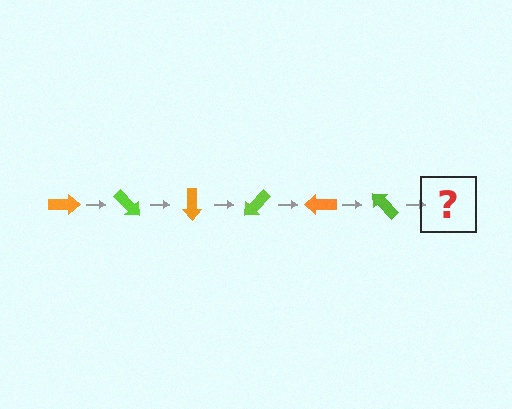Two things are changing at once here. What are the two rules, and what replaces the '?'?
The two rules are that it rotates 45 degrees each step and the color cycles through orange and lime. The '?' should be an orange arrow, rotated 270 degrees from the start.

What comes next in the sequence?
The next element should be an orange arrow, rotated 270 degrees from the start.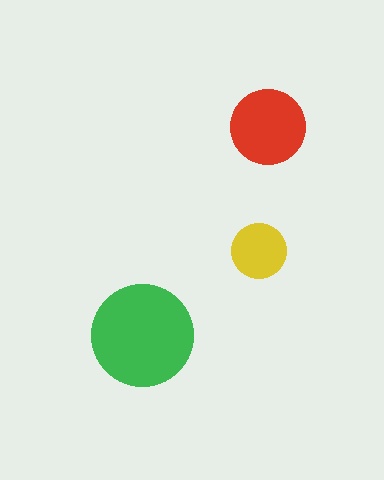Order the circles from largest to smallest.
the green one, the red one, the yellow one.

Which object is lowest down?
The green circle is bottommost.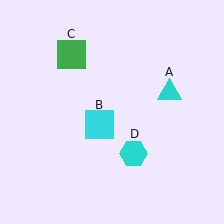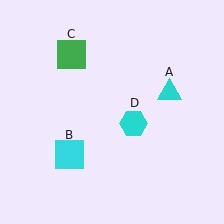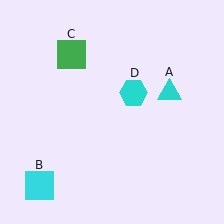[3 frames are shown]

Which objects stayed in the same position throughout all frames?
Cyan triangle (object A) and green square (object C) remained stationary.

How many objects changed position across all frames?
2 objects changed position: cyan square (object B), cyan hexagon (object D).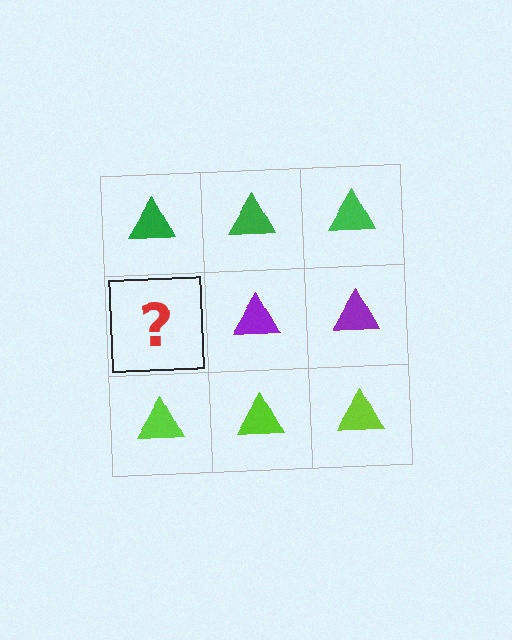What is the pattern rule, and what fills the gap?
The rule is that each row has a consistent color. The gap should be filled with a purple triangle.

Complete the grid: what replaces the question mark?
The question mark should be replaced with a purple triangle.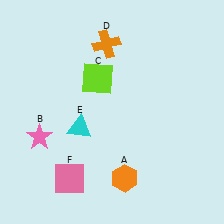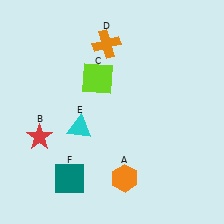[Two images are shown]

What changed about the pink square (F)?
In Image 1, F is pink. In Image 2, it changed to teal.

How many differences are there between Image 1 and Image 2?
There are 2 differences between the two images.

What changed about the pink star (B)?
In Image 1, B is pink. In Image 2, it changed to red.